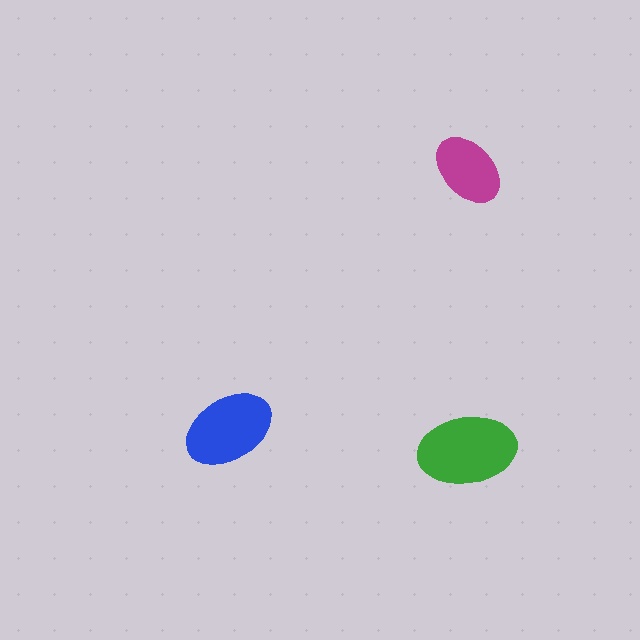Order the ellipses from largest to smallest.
the green one, the blue one, the magenta one.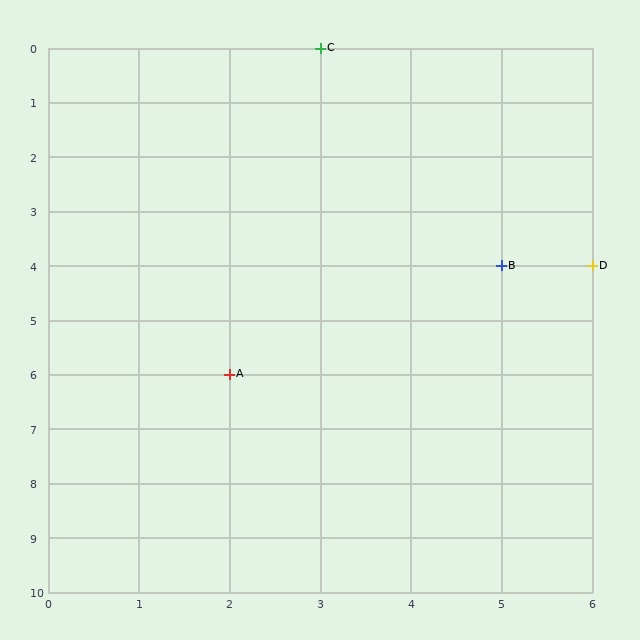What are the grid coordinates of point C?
Point C is at grid coordinates (3, 0).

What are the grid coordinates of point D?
Point D is at grid coordinates (6, 4).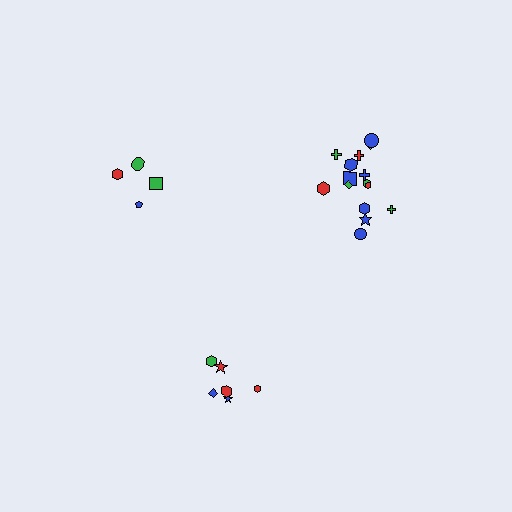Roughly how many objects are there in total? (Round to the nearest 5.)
Roughly 25 objects in total.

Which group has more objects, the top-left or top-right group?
The top-right group.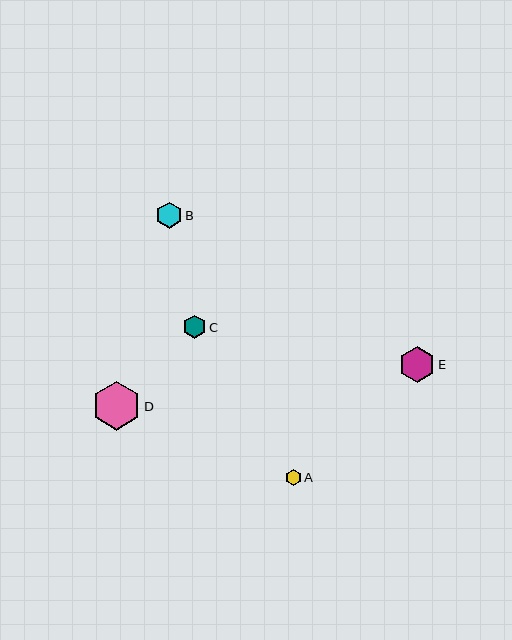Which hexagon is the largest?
Hexagon D is the largest with a size of approximately 49 pixels.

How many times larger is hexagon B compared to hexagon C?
Hexagon B is approximately 1.1 times the size of hexagon C.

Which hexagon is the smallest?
Hexagon A is the smallest with a size of approximately 16 pixels.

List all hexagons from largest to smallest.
From largest to smallest: D, E, B, C, A.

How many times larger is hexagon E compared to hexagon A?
Hexagon E is approximately 2.2 times the size of hexagon A.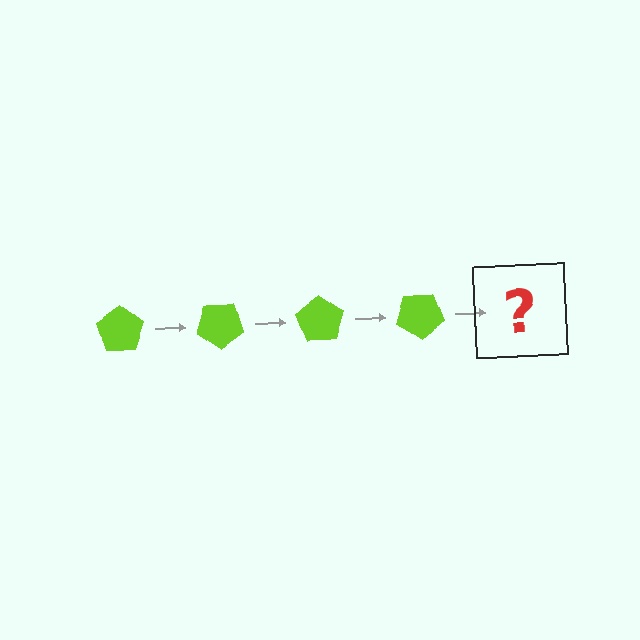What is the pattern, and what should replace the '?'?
The pattern is that the pentagon rotates 35 degrees each step. The '?' should be a lime pentagon rotated 140 degrees.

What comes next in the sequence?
The next element should be a lime pentagon rotated 140 degrees.